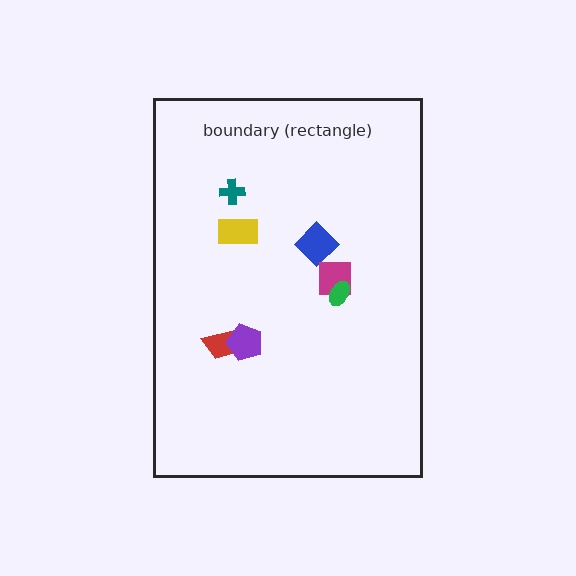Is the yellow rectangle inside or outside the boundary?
Inside.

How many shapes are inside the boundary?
7 inside, 0 outside.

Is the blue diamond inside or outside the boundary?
Inside.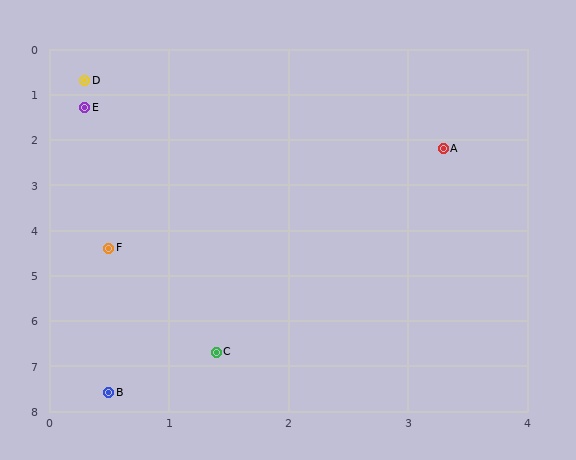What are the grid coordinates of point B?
Point B is at approximately (0.5, 7.6).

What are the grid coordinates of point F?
Point F is at approximately (0.5, 4.4).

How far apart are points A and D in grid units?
Points A and D are about 3.4 grid units apart.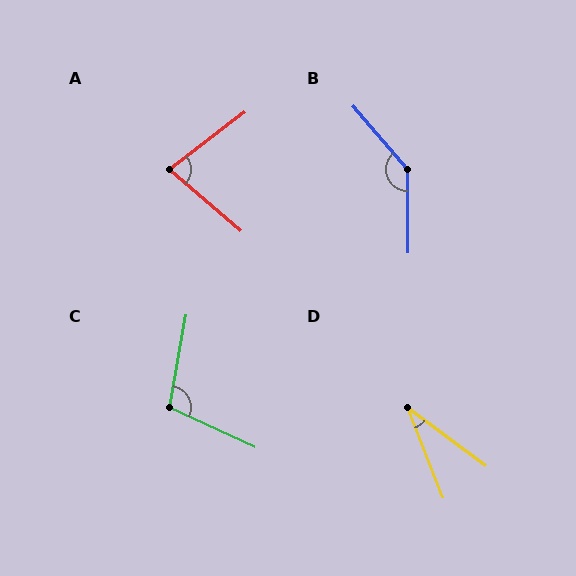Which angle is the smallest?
D, at approximately 32 degrees.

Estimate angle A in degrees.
Approximately 78 degrees.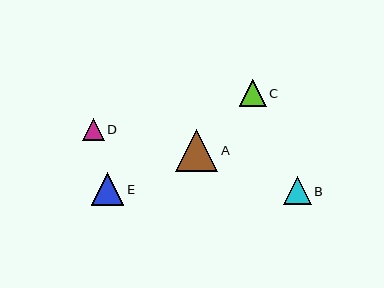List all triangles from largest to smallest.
From largest to smallest: A, E, B, C, D.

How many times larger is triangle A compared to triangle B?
Triangle A is approximately 1.5 times the size of triangle B.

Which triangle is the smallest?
Triangle D is the smallest with a size of approximately 22 pixels.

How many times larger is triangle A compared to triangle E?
Triangle A is approximately 1.3 times the size of triangle E.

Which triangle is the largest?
Triangle A is the largest with a size of approximately 42 pixels.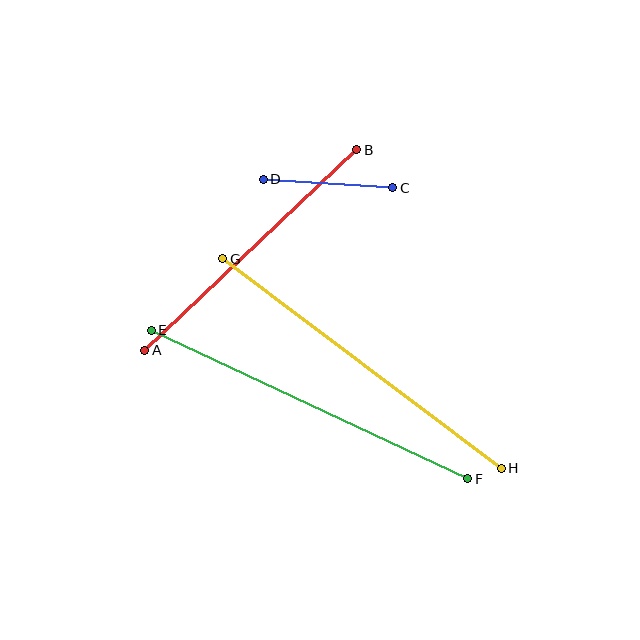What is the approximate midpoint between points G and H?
The midpoint is at approximately (362, 364) pixels.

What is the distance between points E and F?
The distance is approximately 350 pixels.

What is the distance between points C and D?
The distance is approximately 130 pixels.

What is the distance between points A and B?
The distance is approximately 292 pixels.